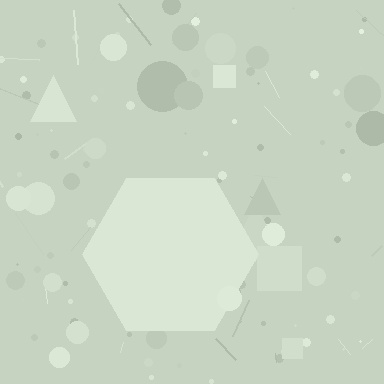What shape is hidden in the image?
A hexagon is hidden in the image.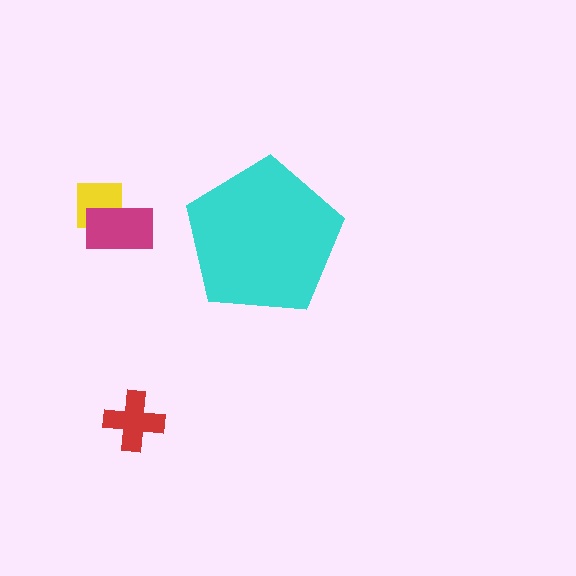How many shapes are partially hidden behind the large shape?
0 shapes are partially hidden.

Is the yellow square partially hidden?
No, the yellow square is fully visible.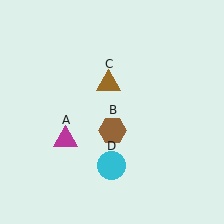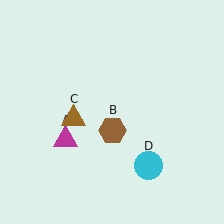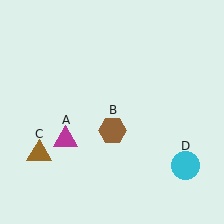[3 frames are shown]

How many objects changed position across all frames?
2 objects changed position: brown triangle (object C), cyan circle (object D).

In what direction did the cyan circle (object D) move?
The cyan circle (object D) moved right.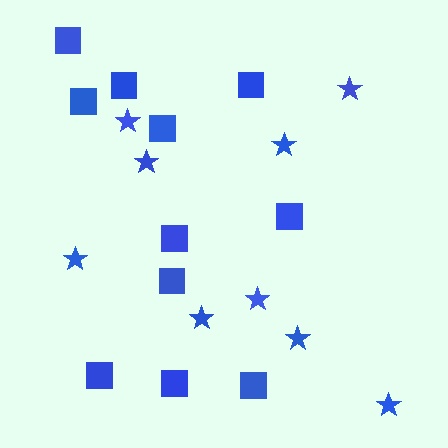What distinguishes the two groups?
There are 2 groups: one group of stars (9) and one group of squares (11).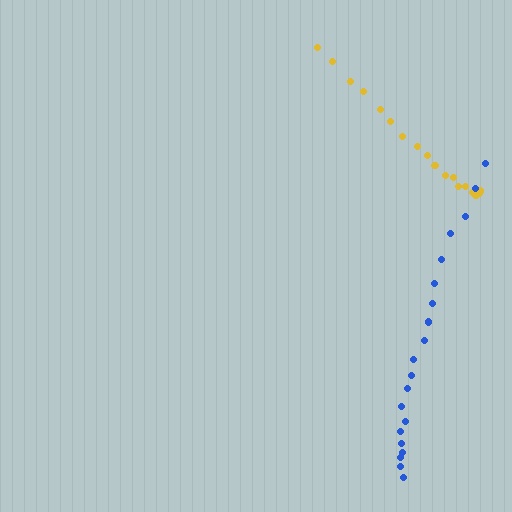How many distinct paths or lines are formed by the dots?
There are 2 distinct paths.